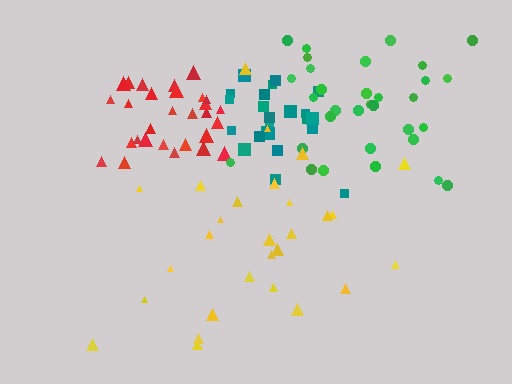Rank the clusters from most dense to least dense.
red, teal, green, yellow.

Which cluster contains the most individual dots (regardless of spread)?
Green (32).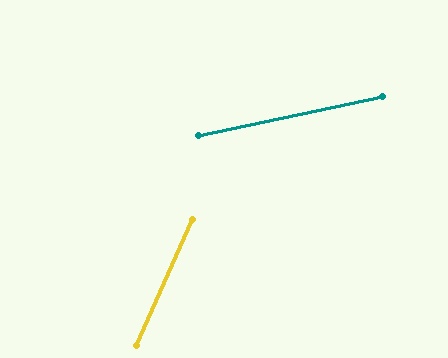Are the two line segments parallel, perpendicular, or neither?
Neither parallel nor perpendicular — they differ by about 54°.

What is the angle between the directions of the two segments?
Approximately 54 degrees.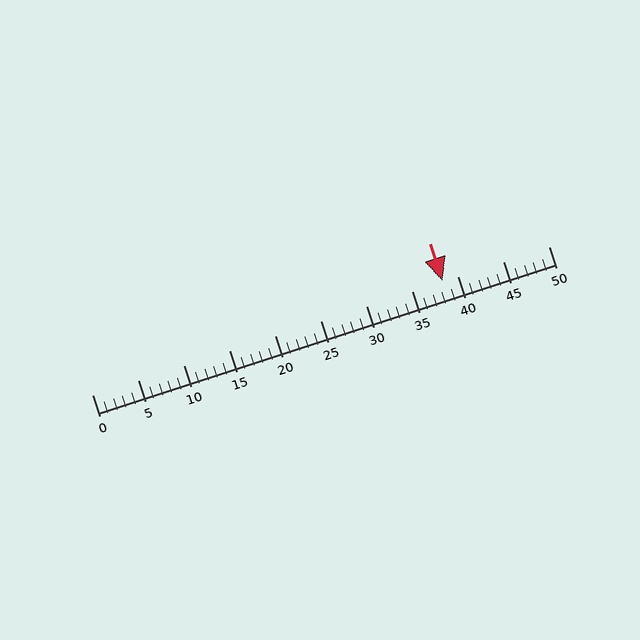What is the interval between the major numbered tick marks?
The major tick marks are spaced 5 units apart.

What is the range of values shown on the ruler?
The ruler shows values from 0 to 50.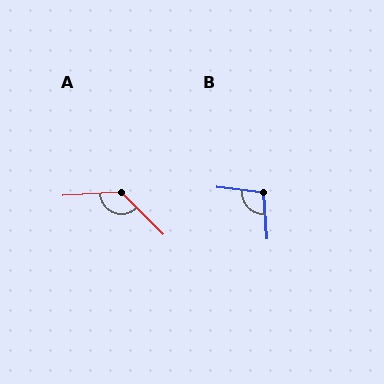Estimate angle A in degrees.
Approximately 132 degrees.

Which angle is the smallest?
B, at approximately 102 degrees.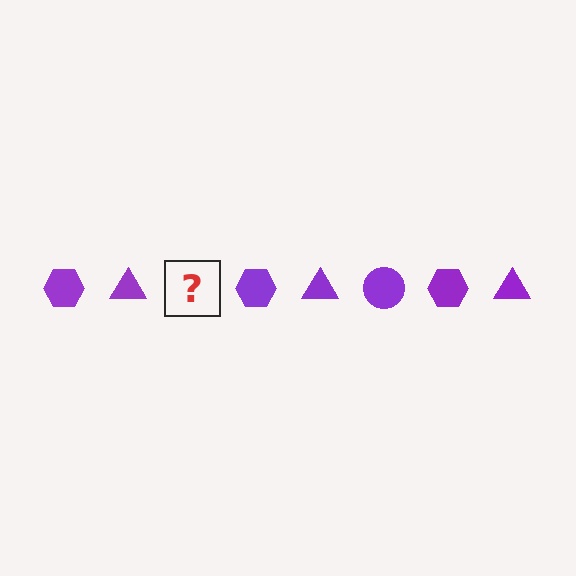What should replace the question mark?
The question mark should be replaced with a purple circle.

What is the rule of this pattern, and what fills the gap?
The rule is that the pattern cycles through hexagon, triangle, circle shapes in purple. The gap should be filled with a purple circle.